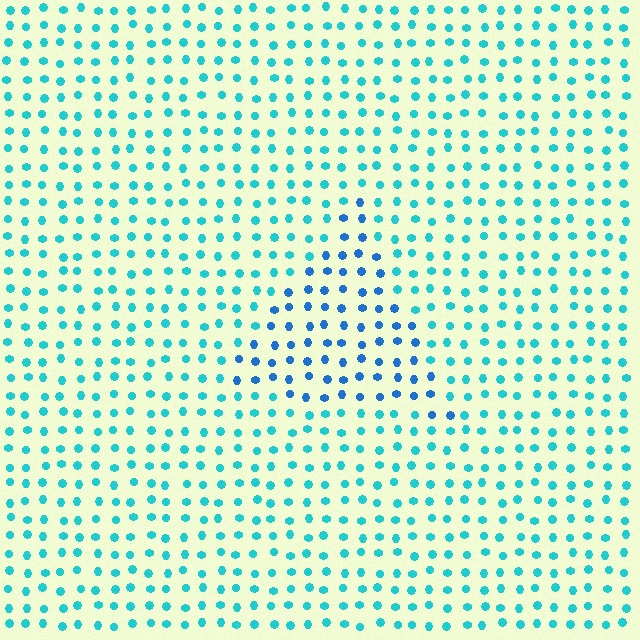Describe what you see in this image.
The image is filled with small cyan elements in a uniform arrangement. A triangle-shaped region is visible where the elements are tinted to a slightly different hue, forming a subtle color boundary.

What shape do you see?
I see a triangle.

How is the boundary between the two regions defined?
The boundary is defined purely by a slight shift in hue (about 31 degrees). Spacing, size, and orientation are identical on both sides.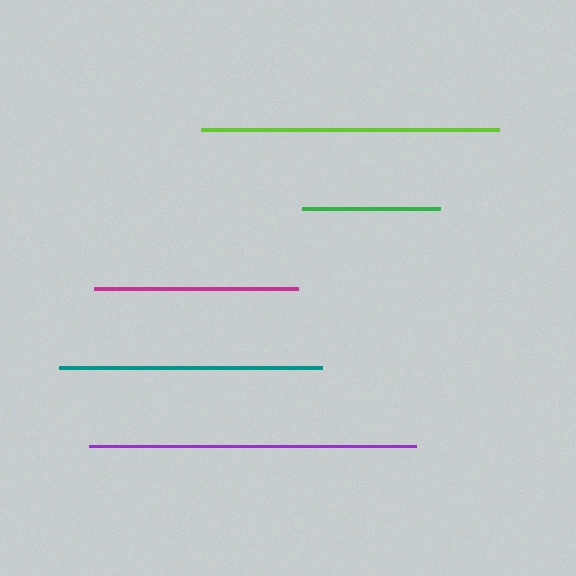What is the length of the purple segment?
The purple segment is approximately 327 pixels long.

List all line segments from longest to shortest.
From longest to shortest: purple, lime, teal, magenta, green.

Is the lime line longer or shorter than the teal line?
The lime line is longer than the teal line.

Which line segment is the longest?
The purple line is the longest at approximately 327 pixels.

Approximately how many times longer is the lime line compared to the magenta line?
The lime line is approximately 1.5 times the length of the magenta line.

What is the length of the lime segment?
The lime segment is approximately 298 pixels long.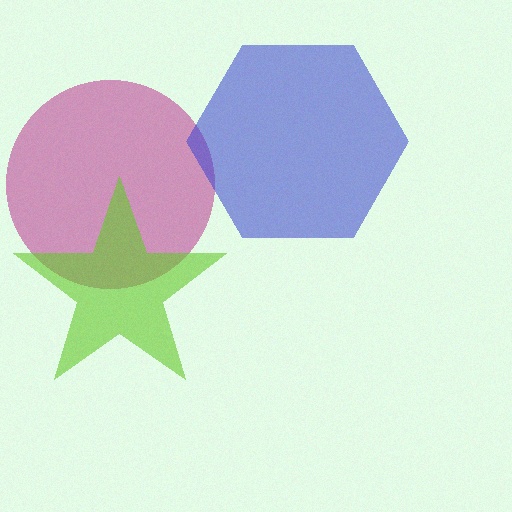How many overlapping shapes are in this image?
There are 3 overlapping shapes in the image.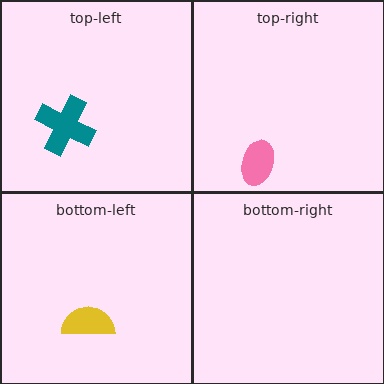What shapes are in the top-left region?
The teal cross.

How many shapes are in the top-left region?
1.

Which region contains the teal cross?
The top-left region.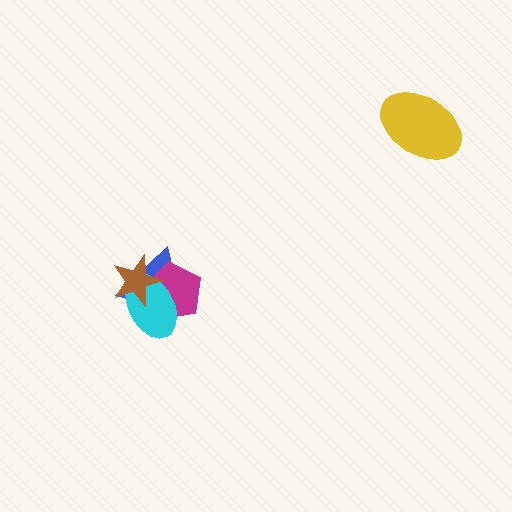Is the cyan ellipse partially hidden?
Yes, it is partially covered by another shape.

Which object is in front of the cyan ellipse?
The brown star is in front of the cyan ellipse.